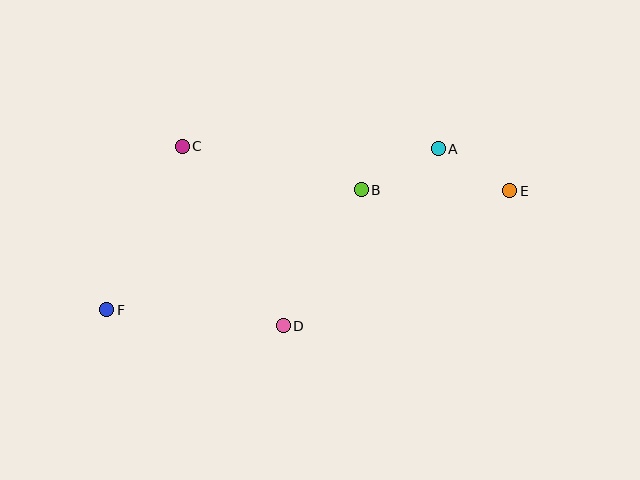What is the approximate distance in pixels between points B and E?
The distance between B and E is approximately 148 pixels.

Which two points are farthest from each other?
Points E and F are farthest from each other.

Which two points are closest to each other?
Points A and E are closest to each other.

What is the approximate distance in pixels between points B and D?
The distance between B and D is approximately 157 pixels.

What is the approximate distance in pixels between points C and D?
The distance between C and D is approximately 206 pixels.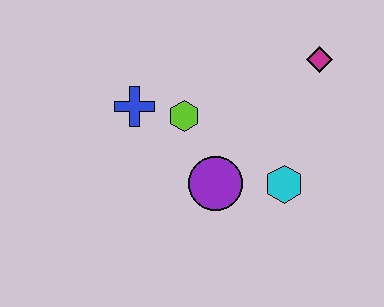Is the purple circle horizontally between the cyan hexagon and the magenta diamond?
No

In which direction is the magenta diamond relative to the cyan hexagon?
The magenta diamond is above the cyan hexagon.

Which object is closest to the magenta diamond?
The cyan hexagon is closest to the magenta diamond.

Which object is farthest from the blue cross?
The magenta diamond is farthest from the blue cross.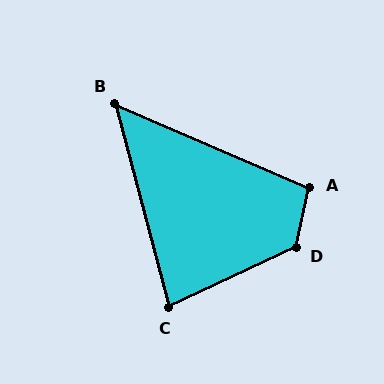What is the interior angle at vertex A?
Approximately 100 degrees (obtuse).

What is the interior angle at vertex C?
Approximately 80 degrees (acute).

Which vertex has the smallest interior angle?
B, at approximately 52 degrees.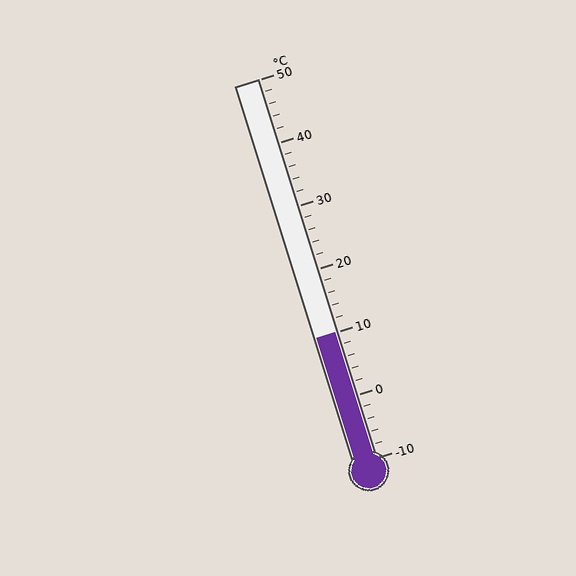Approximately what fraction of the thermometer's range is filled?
The thermometer is filled to approximately 35% of its range.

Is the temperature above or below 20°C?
The temperature is below 20°C.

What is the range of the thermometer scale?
The thermometer scale ranges from -10°C to 50°C.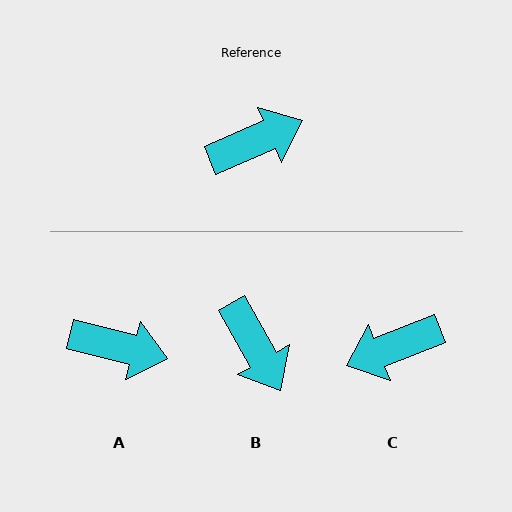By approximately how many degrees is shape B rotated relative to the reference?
Approximately 84 degrees clockwise.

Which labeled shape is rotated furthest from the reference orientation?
C, about 178 degrees away.